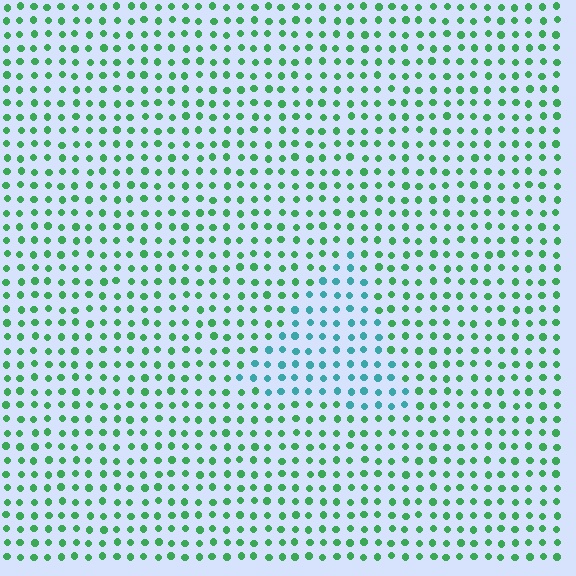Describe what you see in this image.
The image is filled with small green elements in a uniform arrangement. A triangle-shaped region is visible where the elements are tinted to a slightly different hue, forming a subtle color boundary.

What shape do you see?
I see a triangle.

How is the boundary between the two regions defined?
The boundary is defined purely by a slight shift in hue (about 46 degrees). Spacing, size, and orientation are identical on both sides.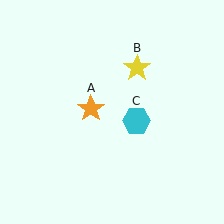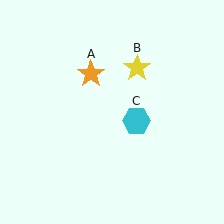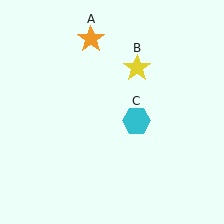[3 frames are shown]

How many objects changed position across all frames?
1 object changed position: orange star (object A).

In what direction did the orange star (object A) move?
The orange star (object A) moved up.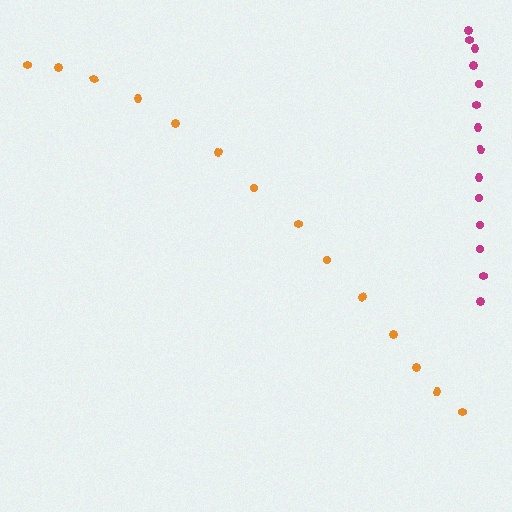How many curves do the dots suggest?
There are 2 distinct paths.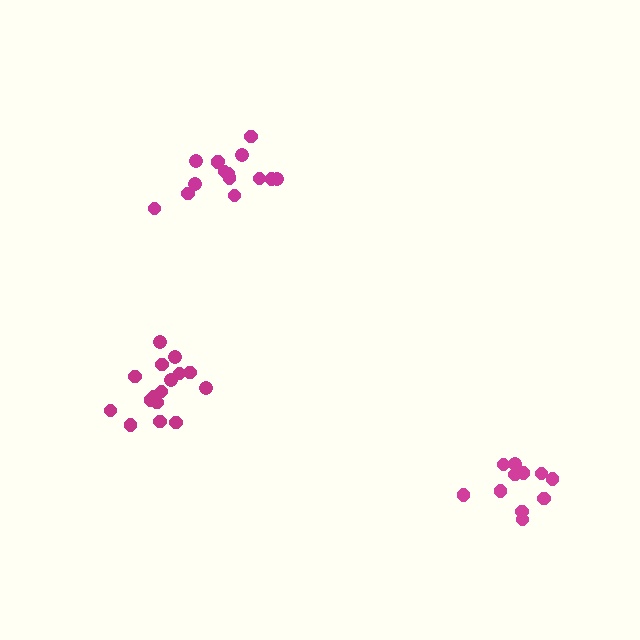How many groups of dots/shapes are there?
There are 3 groups.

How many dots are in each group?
Group 1: 15 dots, Group 2: 16 dots, Group 3: 11 dots (42 total).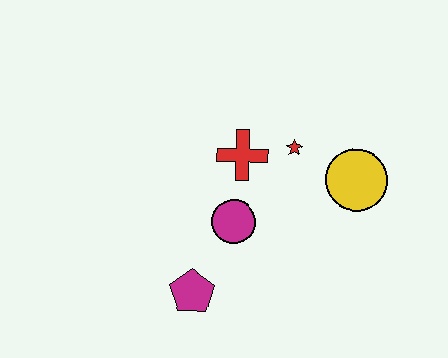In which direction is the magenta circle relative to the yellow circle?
The magenta circle is to the left of the yellow circle.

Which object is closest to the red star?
The red cross is closest to the red star.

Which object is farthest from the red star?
The magenta pentagon is farthest from the red star.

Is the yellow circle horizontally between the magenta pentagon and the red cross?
No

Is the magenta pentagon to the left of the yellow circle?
Yes